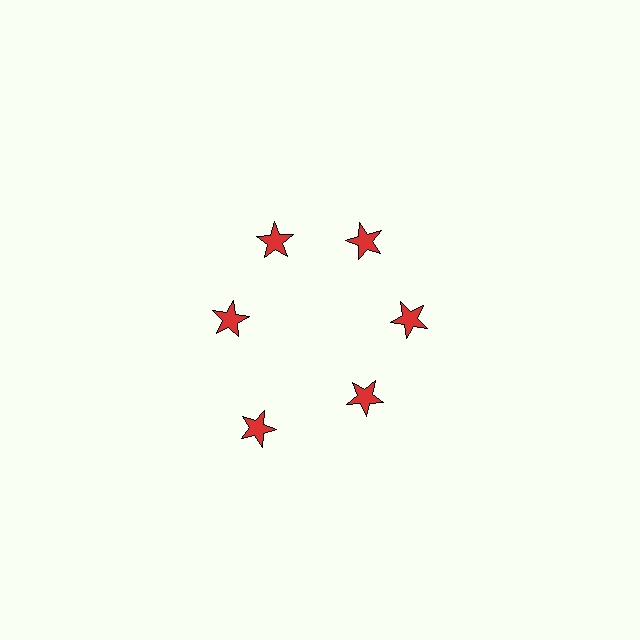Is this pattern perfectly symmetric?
No. The 6 red stars are arranged in a ring, but one element near the 7 o'clock position is pushed outward from the center, breaking the 6-fold rotational symmetry.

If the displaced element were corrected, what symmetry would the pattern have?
It would have 6-fold rotational symmetry — the pattern would map onto itself every 60 degrees.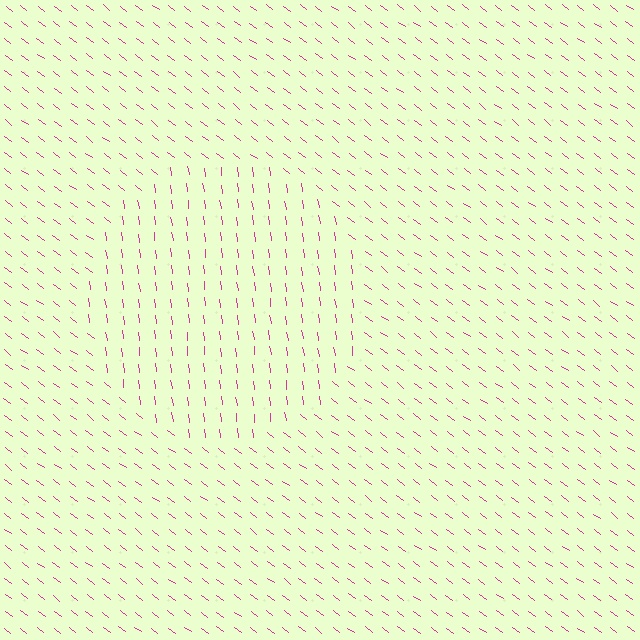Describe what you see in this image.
The image is filled with small magenta line segments. A circle region in the image has lines oriented differently from the surrounding lines, creating a visible texture boundary.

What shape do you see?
I see a circle.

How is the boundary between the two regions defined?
The boundary is defined purely by a change in line orientation (approximately 45 degrees difference). All lines are the same color and thickness.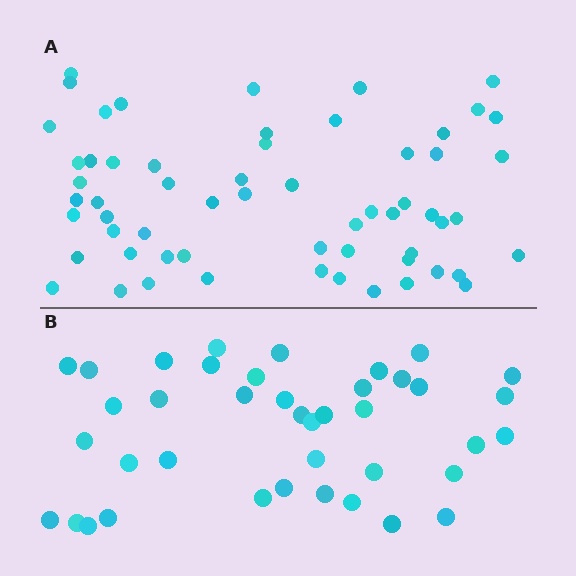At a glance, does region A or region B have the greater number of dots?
Region A (the top region) has more dots.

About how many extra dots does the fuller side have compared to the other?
Region A has approximately 20 more dots than region B.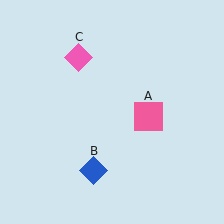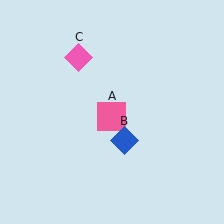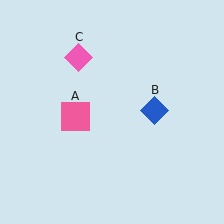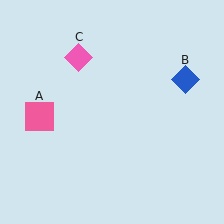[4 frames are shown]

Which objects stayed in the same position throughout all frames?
Pink diamond (object C) remained stationary.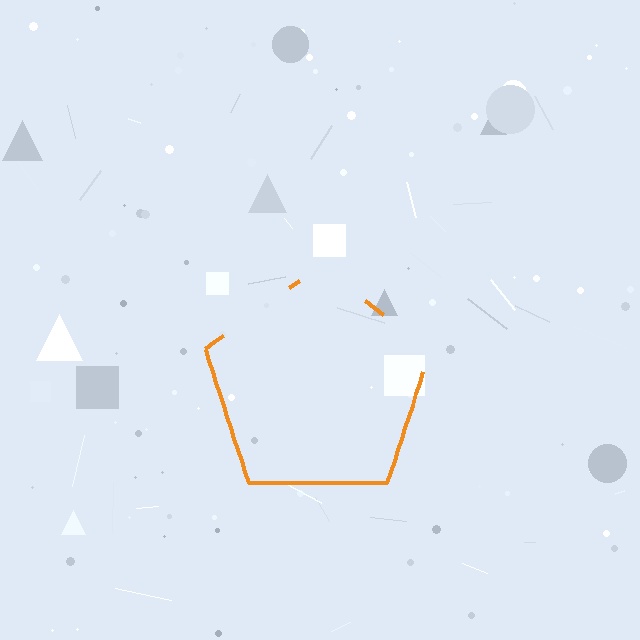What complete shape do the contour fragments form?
The contour fragments form a pentagon.